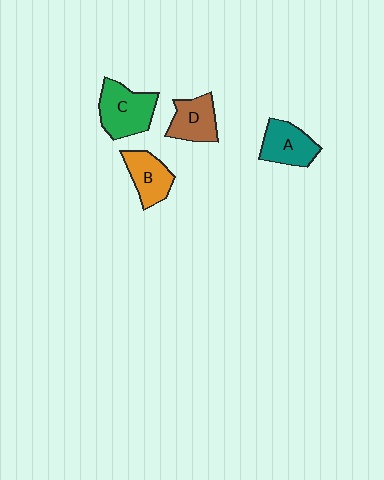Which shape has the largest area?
Shape C (green).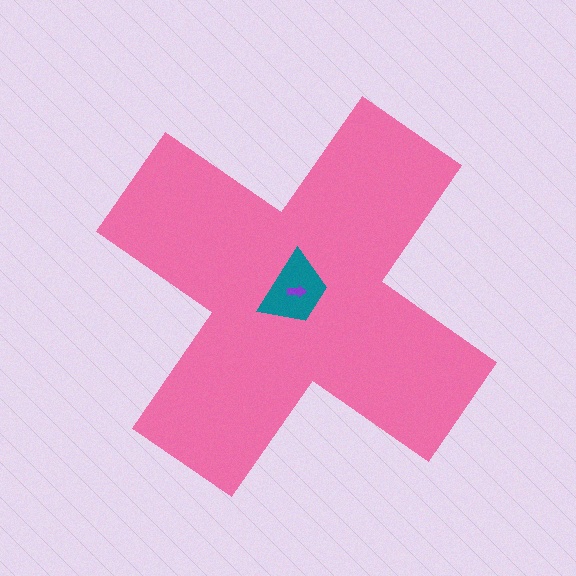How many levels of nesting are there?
3.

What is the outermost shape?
The pink cross.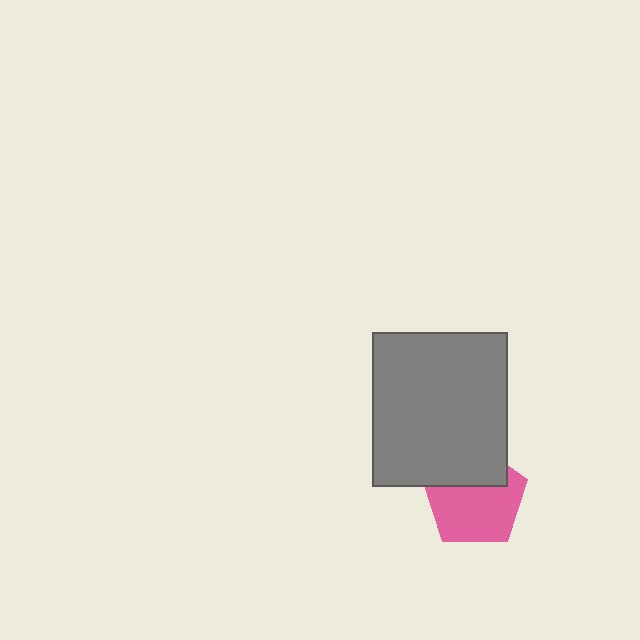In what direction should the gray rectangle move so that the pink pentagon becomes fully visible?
The gray rectangle should move up. That is the shortest direction to clear the overlap and leave the pink pentagon fully visible.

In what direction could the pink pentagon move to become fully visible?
The pink pentagon could move down. That would shift it out from behind the gray rectangle entirely.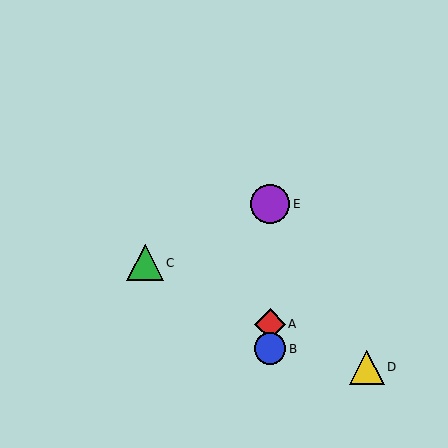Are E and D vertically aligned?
No, E is at x≈270 and D is at x≈367.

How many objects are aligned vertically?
3 objects (A, B, E) are aligned vertically.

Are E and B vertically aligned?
Yes, both are at x≈270.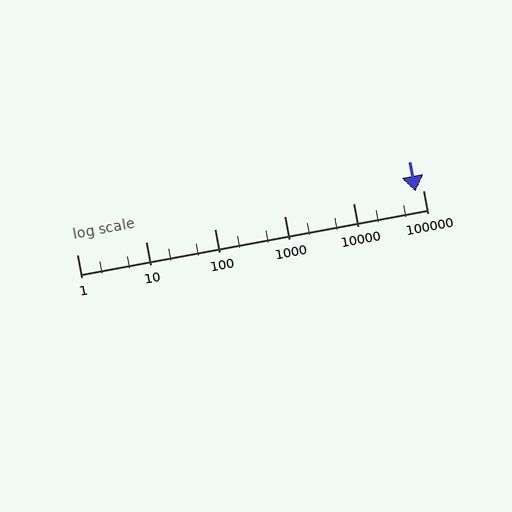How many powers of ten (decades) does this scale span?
The scale spans 5 decades, from 1 to 100000.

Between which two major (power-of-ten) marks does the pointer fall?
The pointer is between 10000 and 100000.